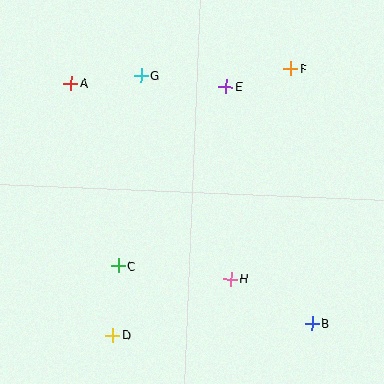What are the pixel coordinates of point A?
Point A is at (71, 83).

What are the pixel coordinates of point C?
Point C is at (118, 266).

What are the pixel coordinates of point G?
Point G is at (141, 76).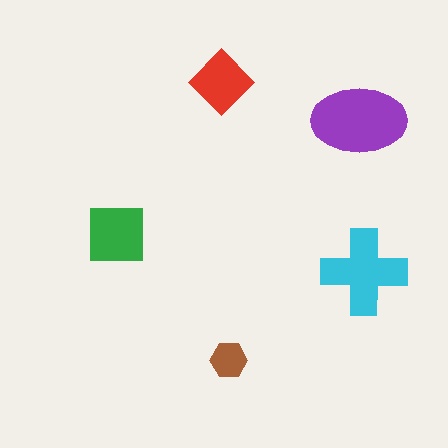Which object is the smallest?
The brown hexagon.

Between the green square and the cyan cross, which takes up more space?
The cyan cross.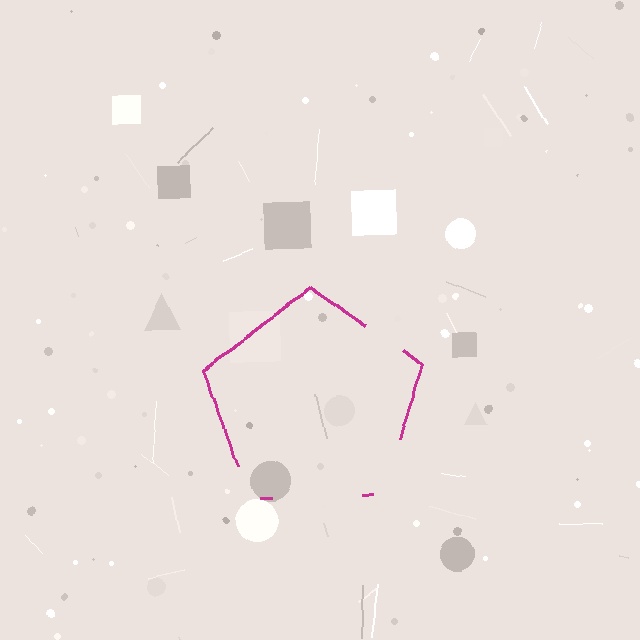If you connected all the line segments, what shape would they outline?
They would outline a pentagon.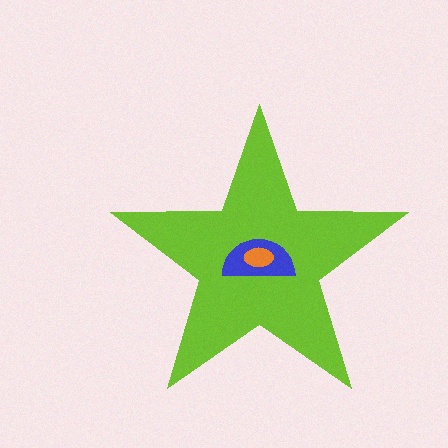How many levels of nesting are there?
3.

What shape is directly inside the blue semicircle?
The orange ellipse.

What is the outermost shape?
The lime star.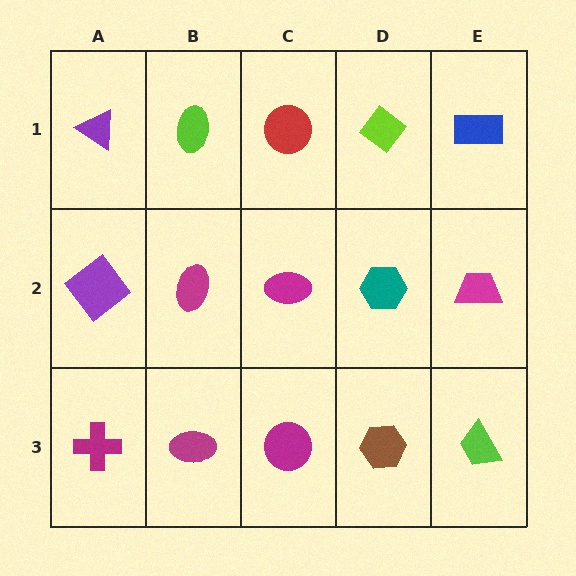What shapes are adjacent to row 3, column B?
A magenta ellipse (row 2, column B), a magenta cross (row 3, column A), a magenta circle (row 3, column C).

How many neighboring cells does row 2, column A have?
3.